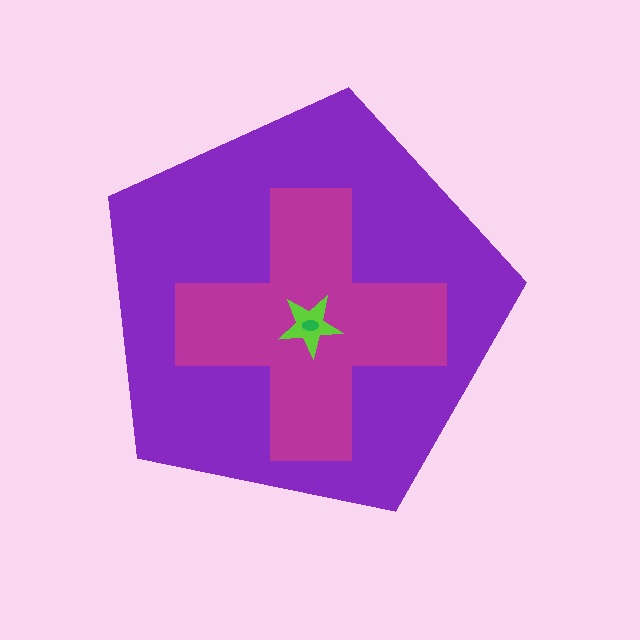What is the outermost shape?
The purple pentagon.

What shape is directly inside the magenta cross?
The lime star.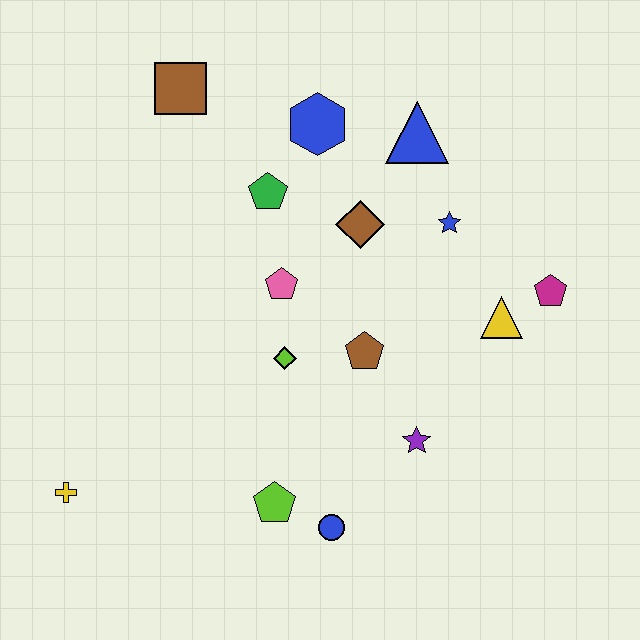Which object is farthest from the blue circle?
The brown square is farthest from the blue circle.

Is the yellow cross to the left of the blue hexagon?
Yes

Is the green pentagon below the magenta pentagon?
No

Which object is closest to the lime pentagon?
The blue circle is closest to the lime pentagon.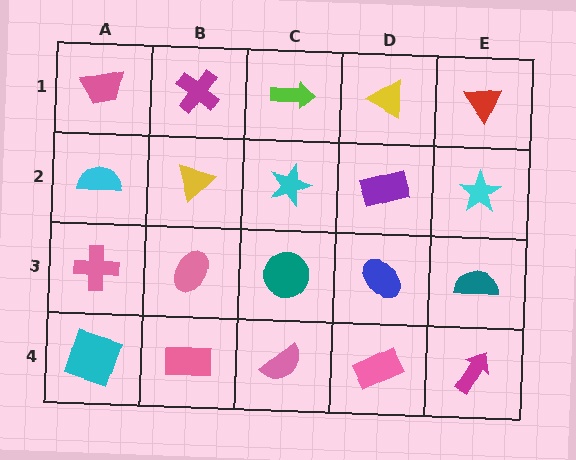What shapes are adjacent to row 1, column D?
A purple rectangle (row 2, column D), a lime arrow (row 1, column C), a red triangle (row 1, column E).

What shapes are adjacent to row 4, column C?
A teal circle (row 3, column C), a pink rectangle (row 4, column B), a pink rectangle (row 4, column D).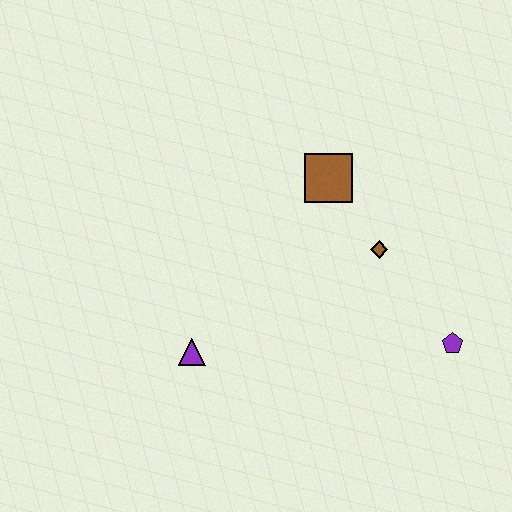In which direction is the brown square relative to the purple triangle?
The brown square is above the purple triangle.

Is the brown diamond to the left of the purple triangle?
No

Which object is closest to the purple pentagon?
The brown diamond is closest to the purple pentagon.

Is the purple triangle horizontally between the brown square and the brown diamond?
No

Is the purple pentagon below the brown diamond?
Yes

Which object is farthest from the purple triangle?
The purple pentagon is farthest from the purple triangle.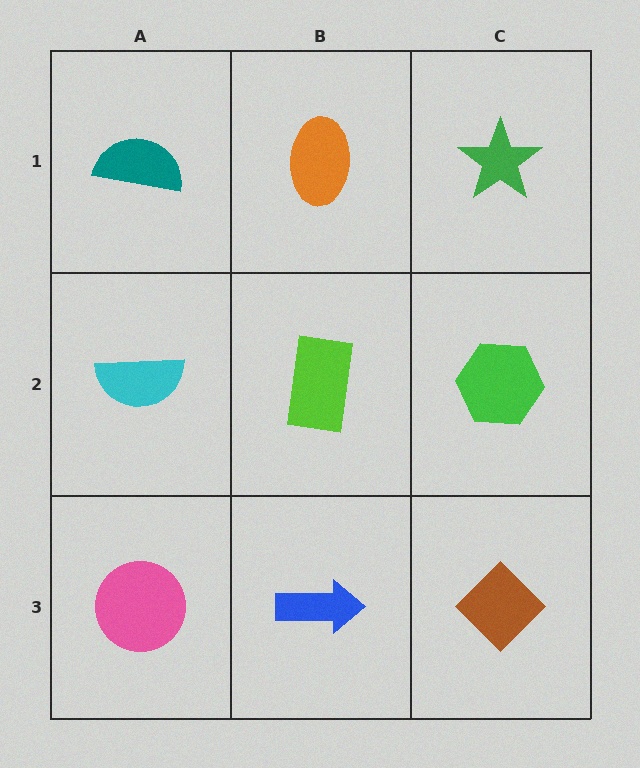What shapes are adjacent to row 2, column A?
A teal semicircle (row 1, column A), a pink circle (row 3, column A), a lime rectangle (row 2, column B).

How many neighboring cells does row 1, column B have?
3.